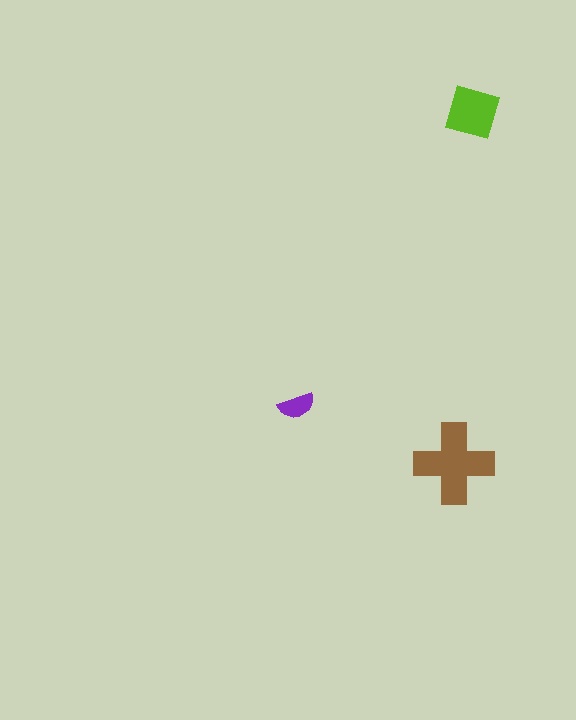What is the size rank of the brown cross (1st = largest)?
1st.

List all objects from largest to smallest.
The brown cross, the lime diamond, the purple semicircle.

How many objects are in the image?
There are 3 objects in the image.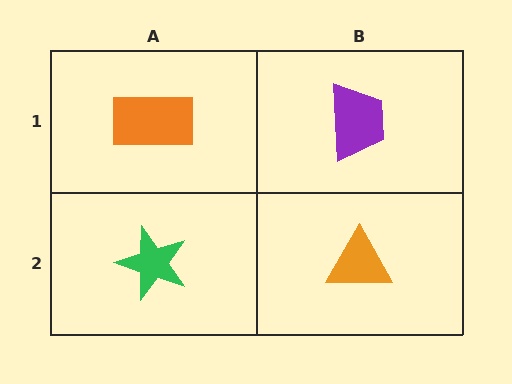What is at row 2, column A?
A green star.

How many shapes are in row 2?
2 shapes.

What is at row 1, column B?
A purple trapezoid.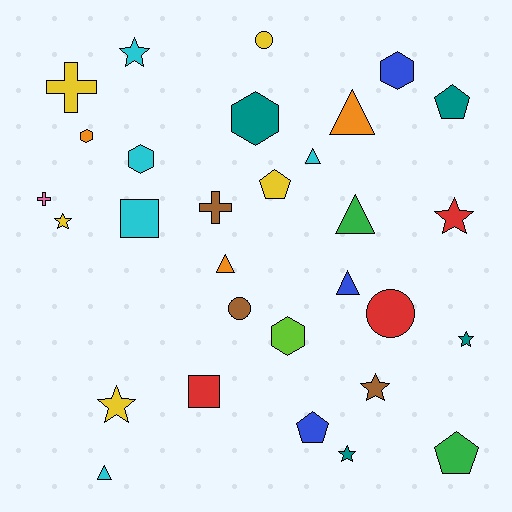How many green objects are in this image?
There are 2 green objects.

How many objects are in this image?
There are 30 objects.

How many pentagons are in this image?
There are 4 pentagons.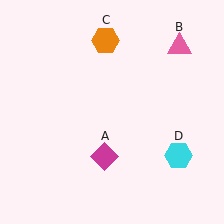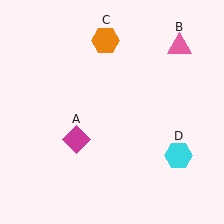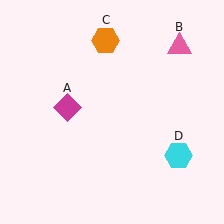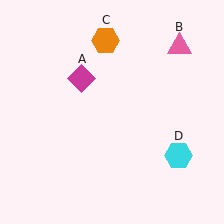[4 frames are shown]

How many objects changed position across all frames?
1 object changed position: magenta diamond (object A).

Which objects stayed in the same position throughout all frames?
Pink triangle (object B) and orange hexagon (object C) and cyan hexagon (object D) remained stationary.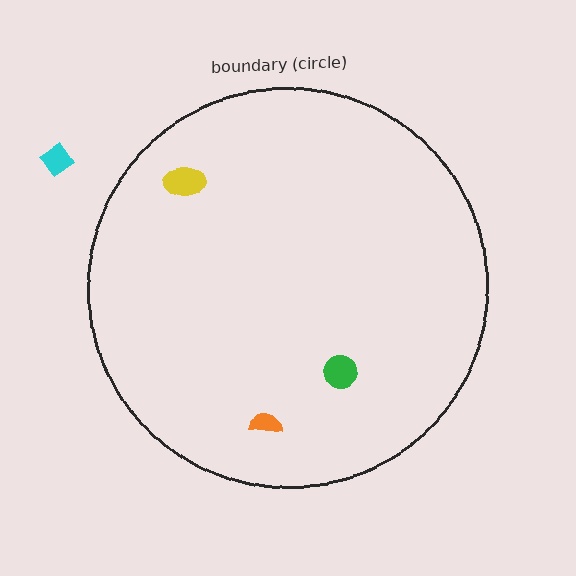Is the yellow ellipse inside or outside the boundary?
Inside.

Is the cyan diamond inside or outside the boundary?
Outside.